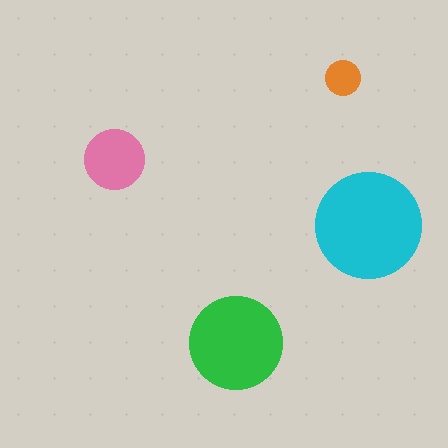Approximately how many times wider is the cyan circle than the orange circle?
About 3 times wider.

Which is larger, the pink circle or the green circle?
The green one.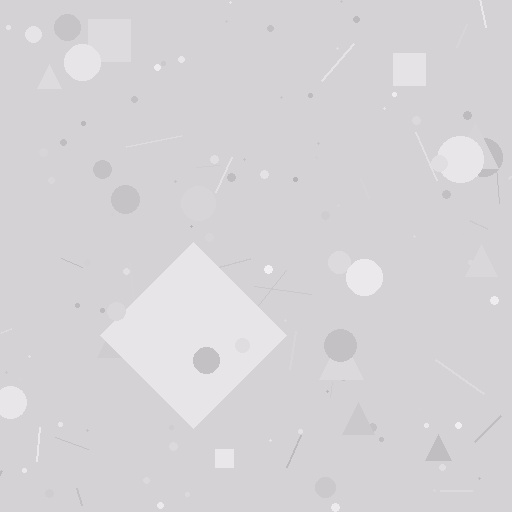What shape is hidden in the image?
A diamond is hidden in the image.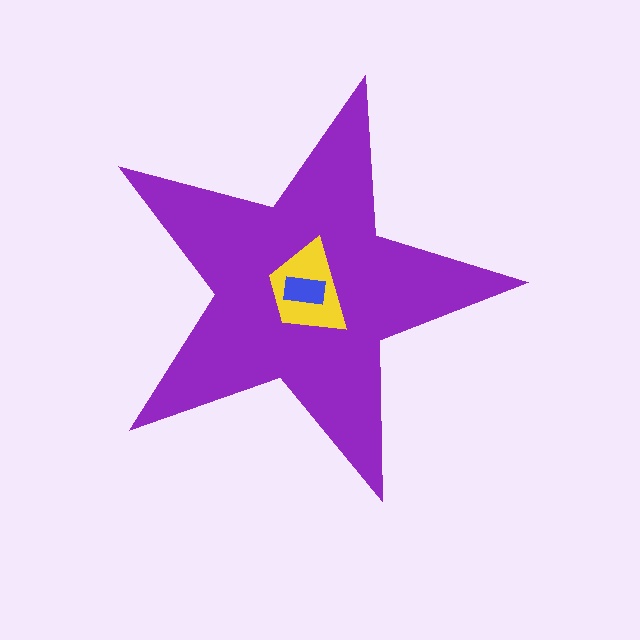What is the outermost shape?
The purple star.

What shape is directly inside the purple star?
The yellow trapezoid.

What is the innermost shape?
The blue rectangle.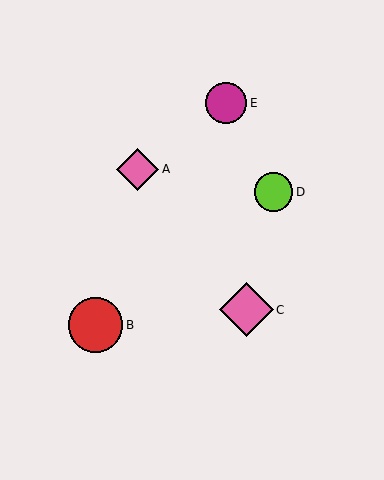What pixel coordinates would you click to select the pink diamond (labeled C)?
Click at (246, 310) to select the pink diamond C.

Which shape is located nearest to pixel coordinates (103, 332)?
The red circle (labeled B) at (96, 325) is nearest to that location.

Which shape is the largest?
The red circle (labeled B) is the largest.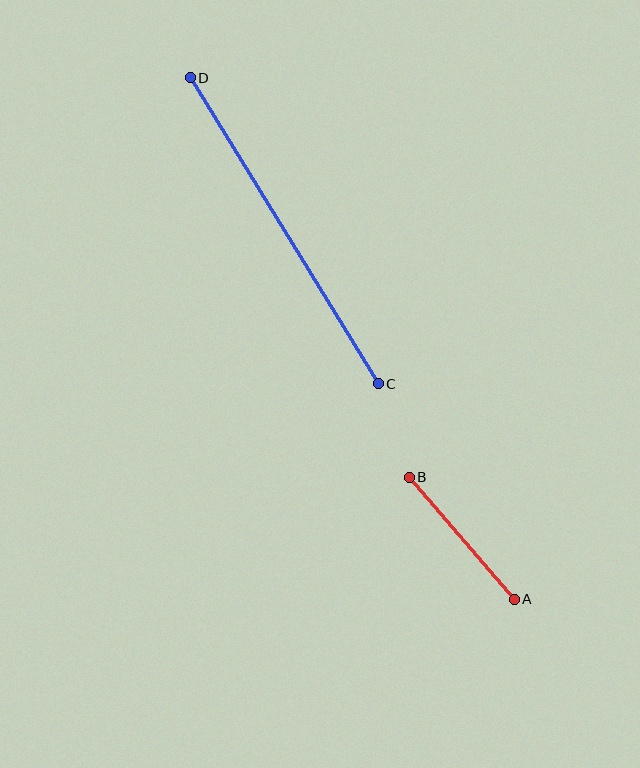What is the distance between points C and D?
The distance is approximately 359 pixels.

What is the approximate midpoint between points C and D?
The midpoint is at approximately (284, 231) pixels.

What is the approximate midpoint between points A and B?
The midpoint is at approximately (462, 538) pixels.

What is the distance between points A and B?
The distance is approximately 161 pixels.